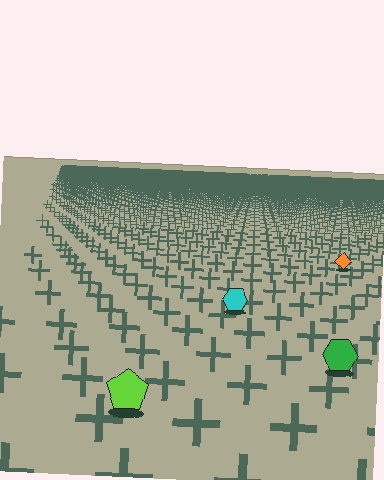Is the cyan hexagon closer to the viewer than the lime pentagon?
No. The lime pentagon is closer — you can tell from the texture gradient: the ground texture is coarser near it.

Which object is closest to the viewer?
The lime pentagon is closest. The texture marks near it are larger and more spread out.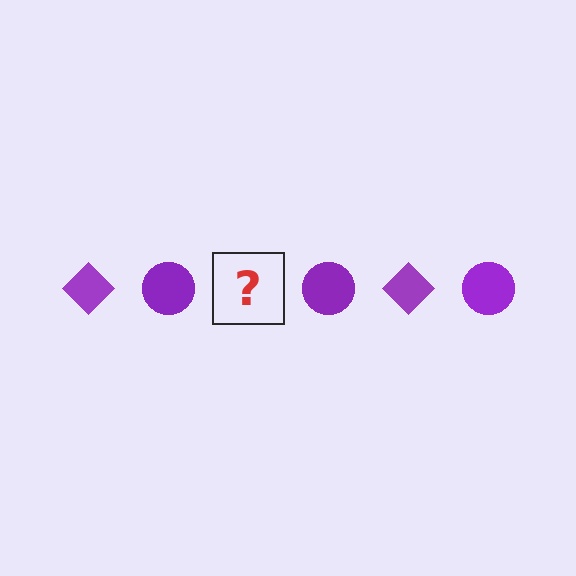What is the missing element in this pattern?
The missing element is a purple diamond.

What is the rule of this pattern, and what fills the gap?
The rule is that the pattern cycles through diamond, circle shapes in purple. The gap should be filled with a purple diamond.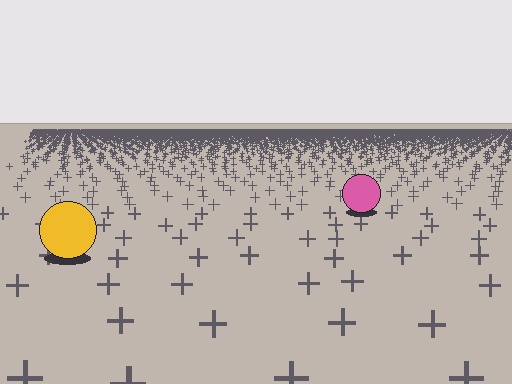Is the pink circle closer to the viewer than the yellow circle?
No. The yellow circle is closer — you can tell from the texture gradient: the ground texture is coarser near it.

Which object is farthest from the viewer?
The pink circle is farthest from the viewer. It appears smaller and the ground texture around it is denser.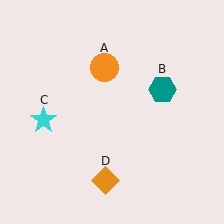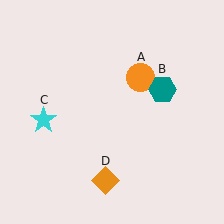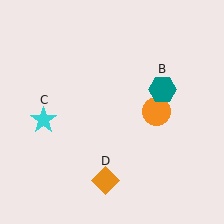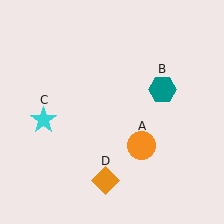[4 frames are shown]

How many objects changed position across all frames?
1 object changed position: orange circle (object A).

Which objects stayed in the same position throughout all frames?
Teal hexagon (object B) and cyan star (object C) and orange diamond (object D) remained stationary.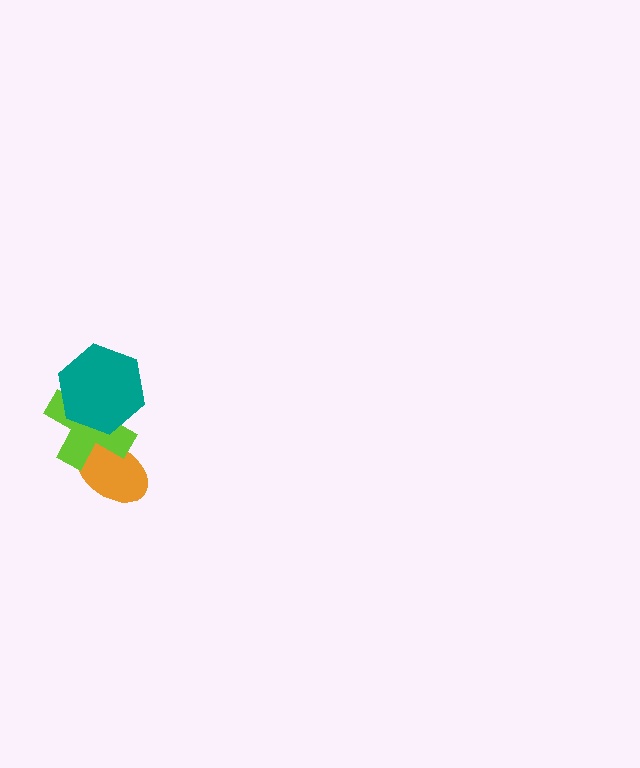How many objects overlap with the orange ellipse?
1 object overlaps with the orange ellipse.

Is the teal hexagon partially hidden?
No, no other shape covers it.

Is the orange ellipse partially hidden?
Yes, it is partially covered by another shape.